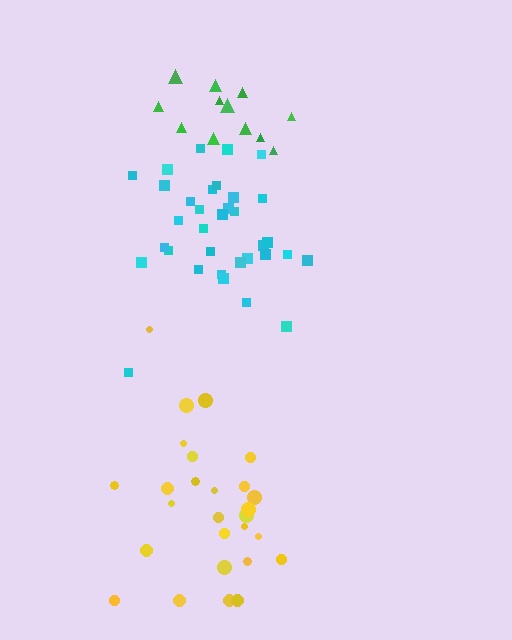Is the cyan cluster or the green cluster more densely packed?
Cyan.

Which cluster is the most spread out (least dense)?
Yellow.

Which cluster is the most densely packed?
Cyan.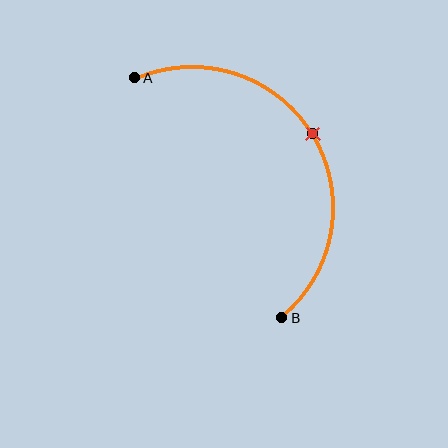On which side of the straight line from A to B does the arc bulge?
The arc bulges to the right of the straight line connecting A and B.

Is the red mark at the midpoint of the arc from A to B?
Yes. The red mark lies on the arc at equal arc-length from both A and B — it is the arc midpoint.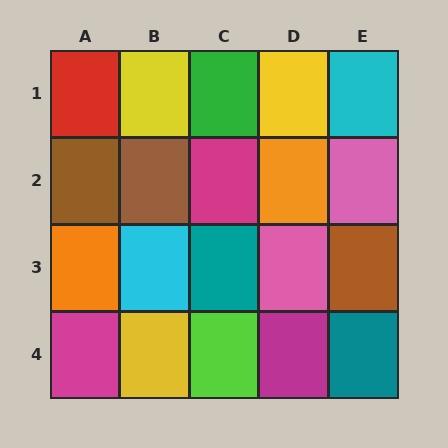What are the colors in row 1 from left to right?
Red, yellow, green, yellow, cyan.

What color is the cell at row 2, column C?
Magenta.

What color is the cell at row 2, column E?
Pink.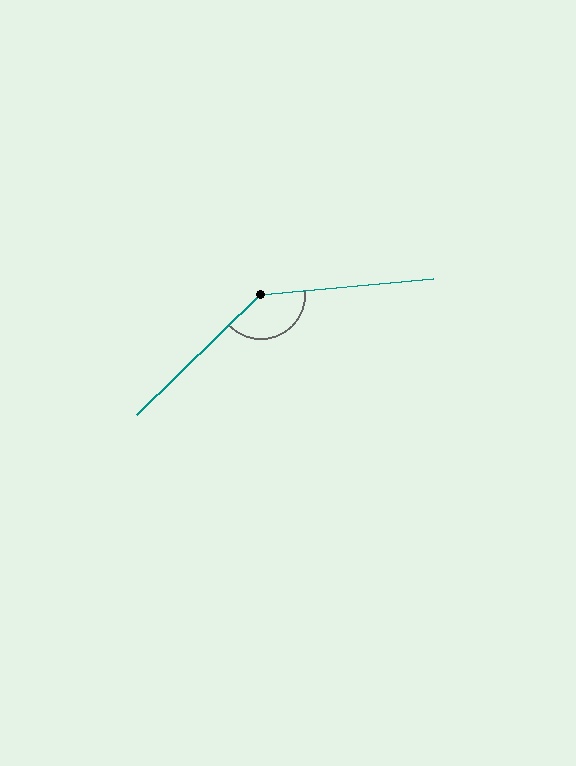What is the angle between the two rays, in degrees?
Approximately 141 degrees.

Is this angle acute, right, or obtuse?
It is obtuse.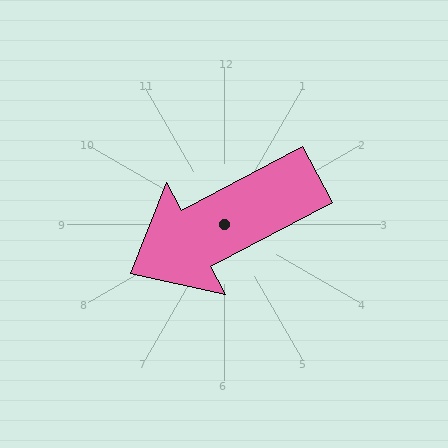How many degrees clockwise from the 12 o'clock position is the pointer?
Approximately 242 degrees.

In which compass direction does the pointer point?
Southwest.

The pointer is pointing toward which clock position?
Roughly 8 o'clock.